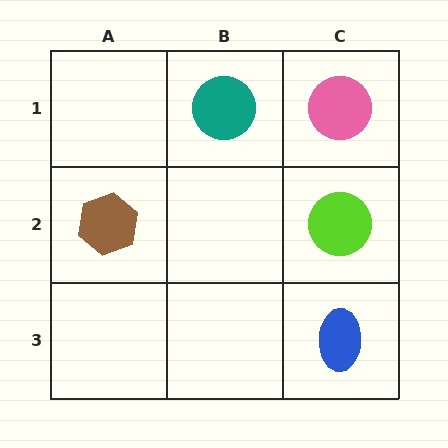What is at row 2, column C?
A lime circle.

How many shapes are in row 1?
2 shapes.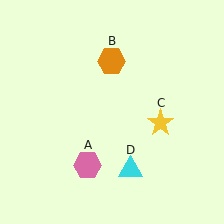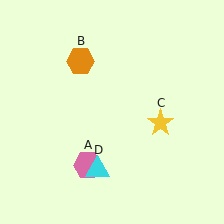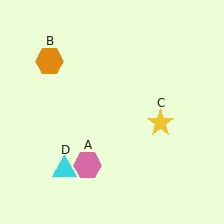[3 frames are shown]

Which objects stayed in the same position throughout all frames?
Pink hexagon (object A) and yellow star (object C) remained stationary.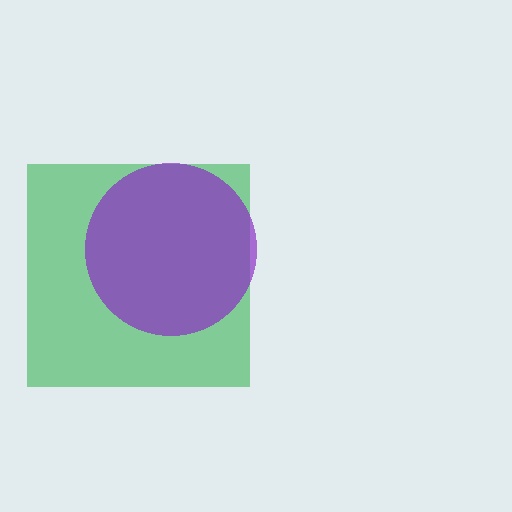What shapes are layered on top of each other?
The layered shapes are: a green square, a purple circle.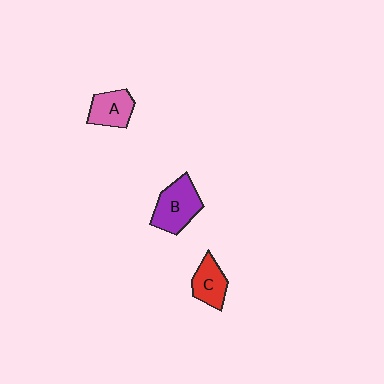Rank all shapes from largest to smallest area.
From largest to smallest: B (purple), A (pink), C (red).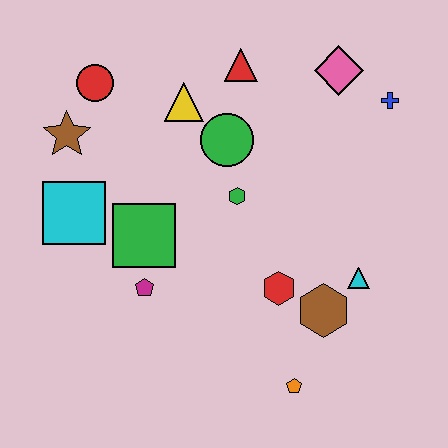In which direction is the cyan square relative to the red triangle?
The cyan square is to the left of the red triangle.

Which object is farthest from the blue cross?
The cyan square is farthest from the blue cross.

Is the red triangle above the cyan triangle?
Yes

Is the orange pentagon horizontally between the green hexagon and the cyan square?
No